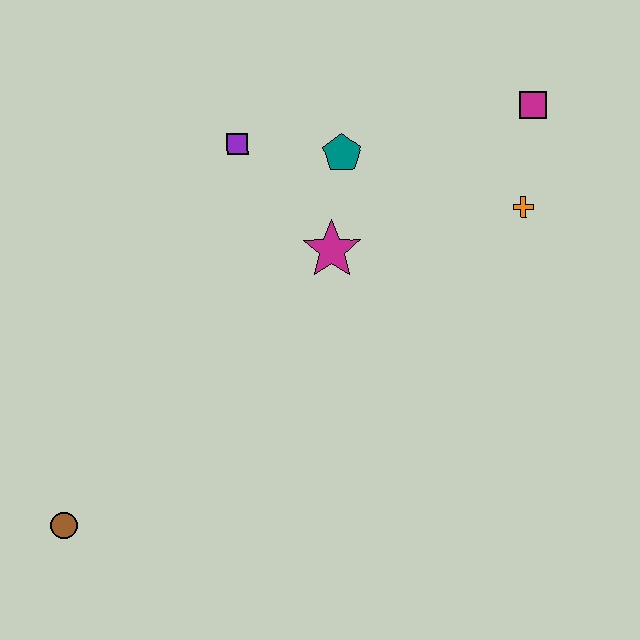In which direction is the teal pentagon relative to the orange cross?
The teal pentagon is to the left of the orange cross.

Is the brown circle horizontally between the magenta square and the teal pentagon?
No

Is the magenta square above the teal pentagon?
Yes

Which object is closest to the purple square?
The teal pentagon is closest to the purple square.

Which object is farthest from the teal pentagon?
The brown circle is farthest from the teal pentagon.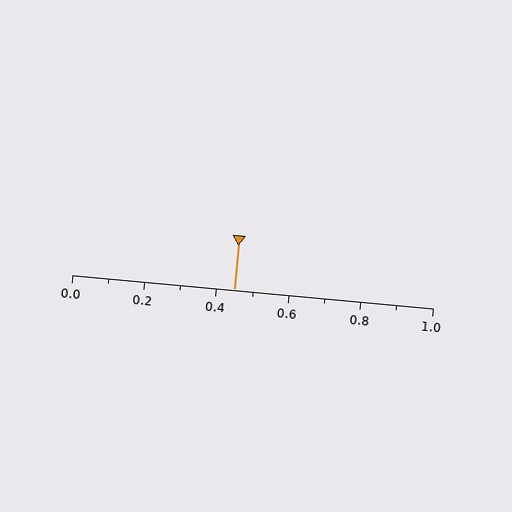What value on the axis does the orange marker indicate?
The marker indicates approximately 0.45.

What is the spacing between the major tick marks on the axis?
The major ticks are spaced 0.2 apart.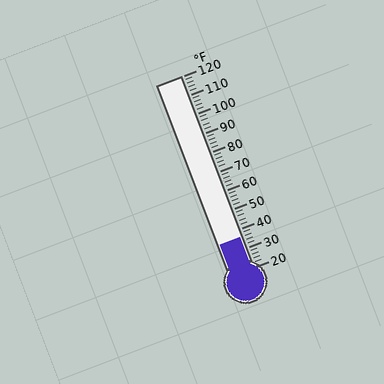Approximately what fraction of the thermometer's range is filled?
The thermometer is filled to approximately 15% of its range.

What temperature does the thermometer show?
The thermometer shows approximately 36°F.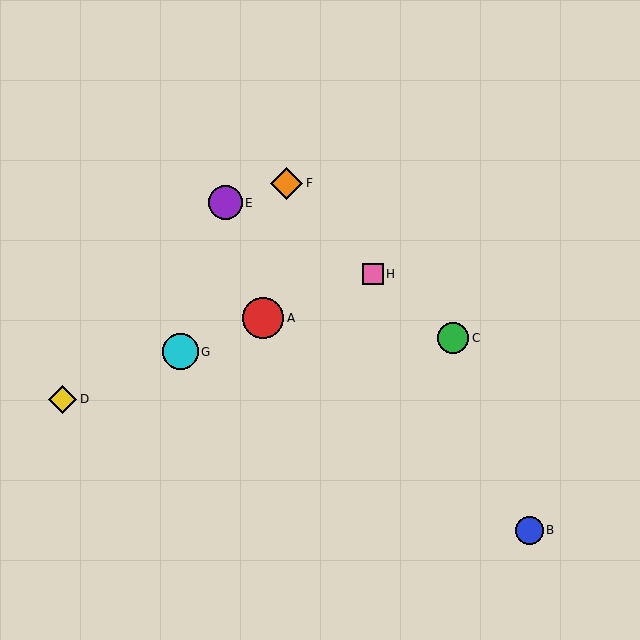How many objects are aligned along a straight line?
4 objects (A, D, G, H) are aligned along a straight line.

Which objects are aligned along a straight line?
Objects A, D, G, H are aligned along a straight line.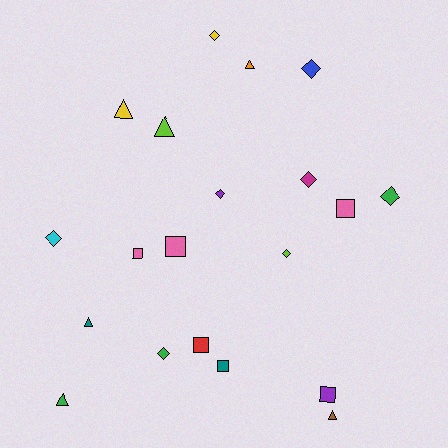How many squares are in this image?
There are 6 squares.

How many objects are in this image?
There are 20 objects.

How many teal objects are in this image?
There are 2 teal objects.